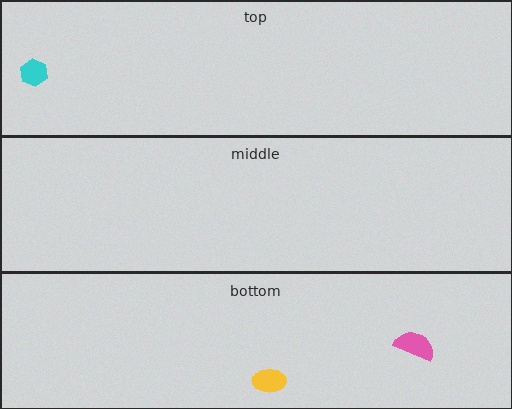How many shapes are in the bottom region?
2.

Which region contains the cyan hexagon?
The top region.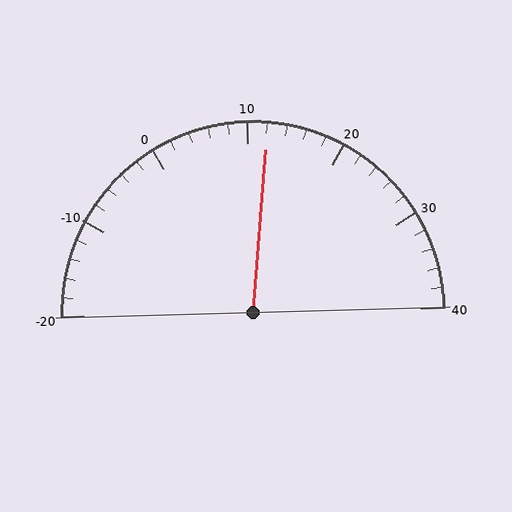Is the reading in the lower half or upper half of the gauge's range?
The reading is in the upper half of the range (-20 to 40).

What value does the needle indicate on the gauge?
The needle indicates approximately 12.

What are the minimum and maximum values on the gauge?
The gauge ranges from -20 to 40.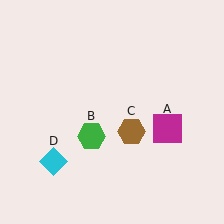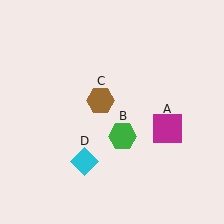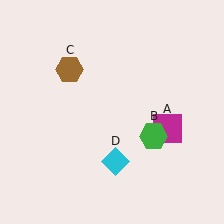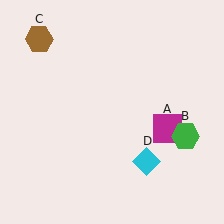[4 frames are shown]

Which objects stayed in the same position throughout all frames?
Magenta square (object A) remained stationary.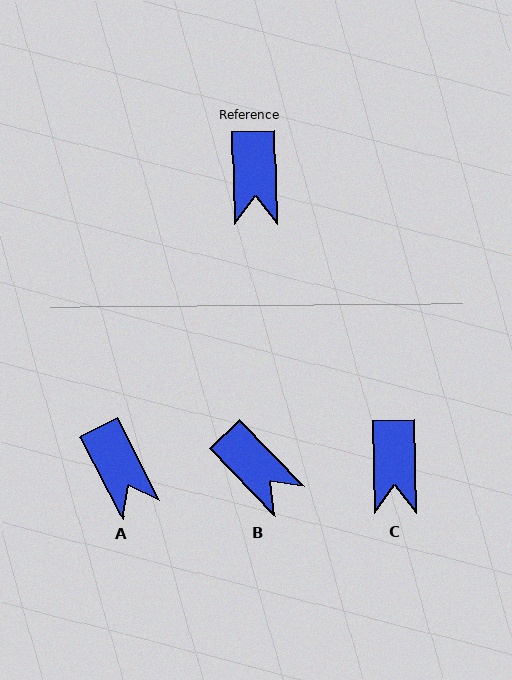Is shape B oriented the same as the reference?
No, it is off by about 43 degrees.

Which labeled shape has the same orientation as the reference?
C.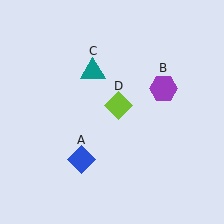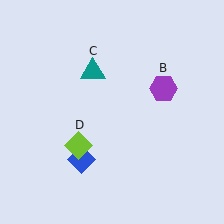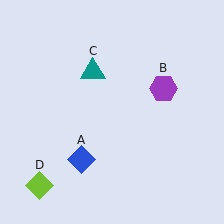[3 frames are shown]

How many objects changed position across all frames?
1 object changed position: lime diamond (object D).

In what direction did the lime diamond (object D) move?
The lime diamond (object D) moved down and to the left.